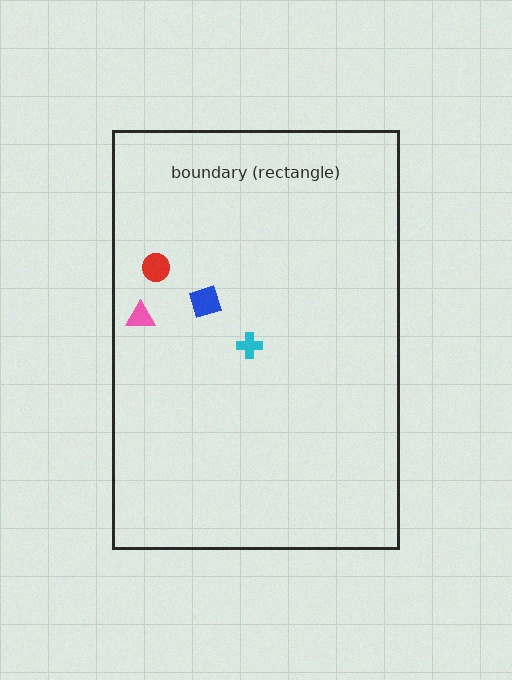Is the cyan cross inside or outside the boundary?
Inside.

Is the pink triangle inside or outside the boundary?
Inside.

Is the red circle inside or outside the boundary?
Inside.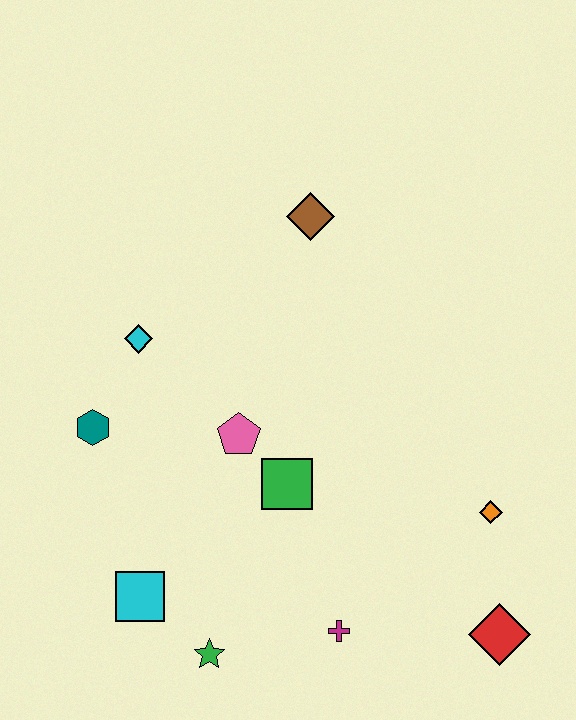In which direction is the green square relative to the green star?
The green square is above the green star.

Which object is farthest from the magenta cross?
The brown diamond is farthest from the magenta cross.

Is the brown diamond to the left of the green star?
No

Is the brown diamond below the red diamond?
No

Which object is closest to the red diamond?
The orange diamond is closest to the red diamond.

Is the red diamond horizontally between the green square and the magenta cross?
No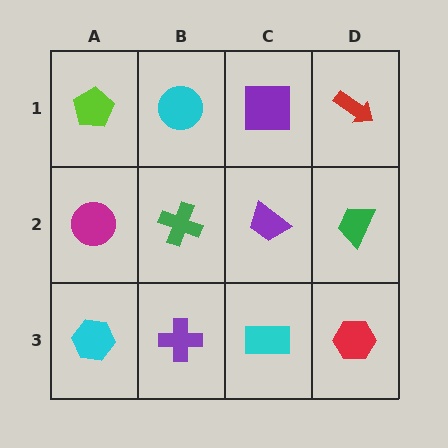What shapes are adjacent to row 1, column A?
A magenta circle (row 2, column A), a cyan circle (row 1, column B).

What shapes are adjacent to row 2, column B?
A cyan circle (row 1, column B), a purple cross (row 3, column B), a magenta circle (row 2, column A), a purple trapezoid (row 2, column C).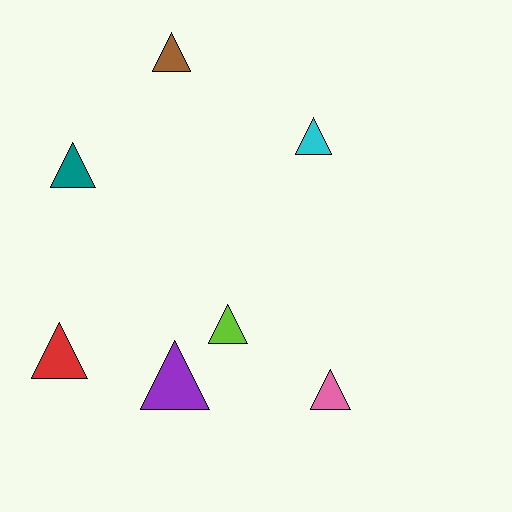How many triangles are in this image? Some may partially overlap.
There are 7 triangles.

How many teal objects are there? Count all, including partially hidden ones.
There is 1 teal object.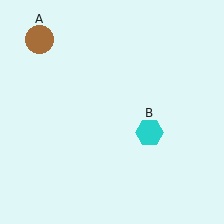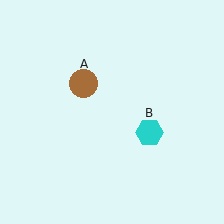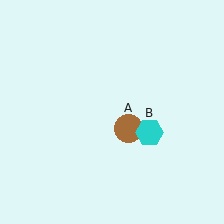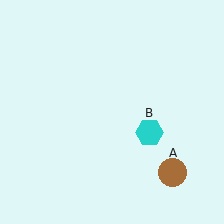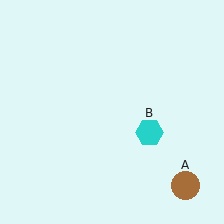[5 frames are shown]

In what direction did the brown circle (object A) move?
The brown circle (object A) moved down and to the right.